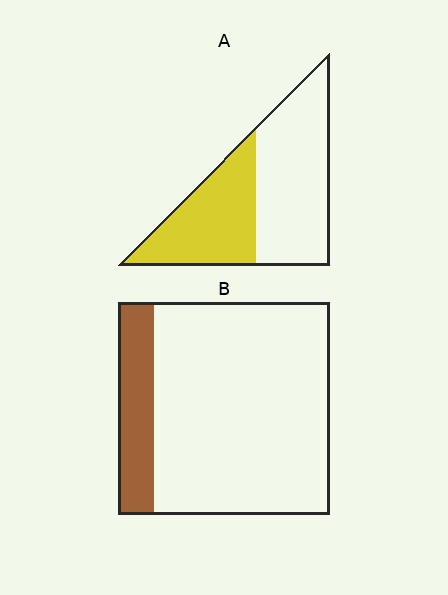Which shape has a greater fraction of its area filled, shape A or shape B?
Shape A.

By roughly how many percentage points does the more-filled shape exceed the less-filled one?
By roughly 25 percentage points (A over B).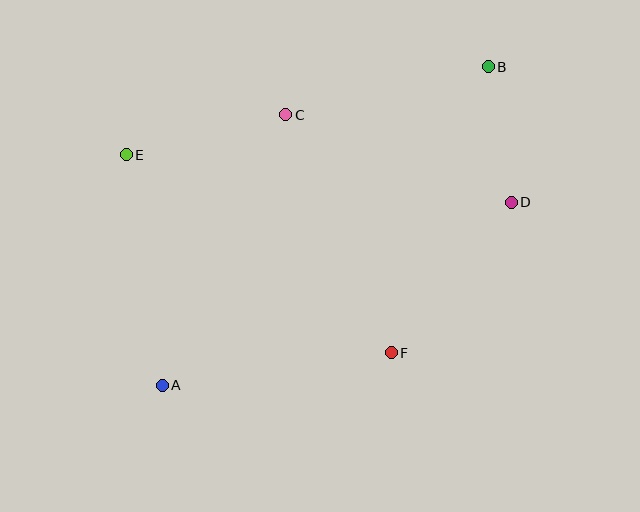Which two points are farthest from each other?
Points A and B are farthest from each other.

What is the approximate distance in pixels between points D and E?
The distance between D and E is approximately 388 pixels.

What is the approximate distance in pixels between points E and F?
The distance between E and F is approximately 331 pixels.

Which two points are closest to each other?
Points B and D are closest to each other.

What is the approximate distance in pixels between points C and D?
The distance between C and D is approximately 242 pixels.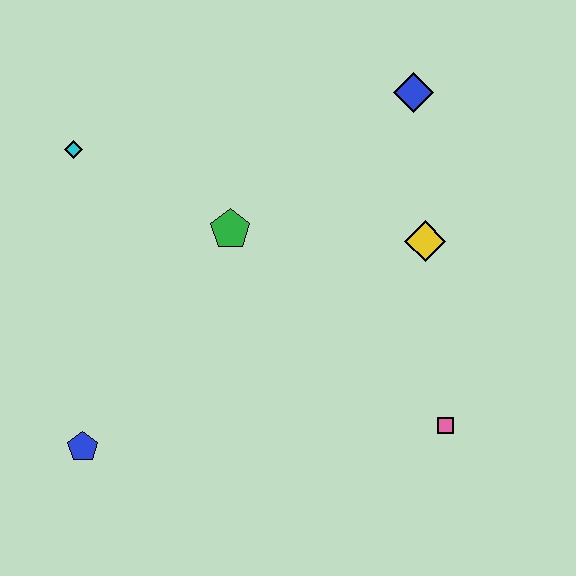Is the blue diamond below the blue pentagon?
No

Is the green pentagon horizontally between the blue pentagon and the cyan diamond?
No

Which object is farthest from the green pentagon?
The pink square is farthest from the green pentagon.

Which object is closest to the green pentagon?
The cyan diamond is closest to the green pentagon.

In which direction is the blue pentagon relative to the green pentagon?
The blue pentagon is below the green pentagon.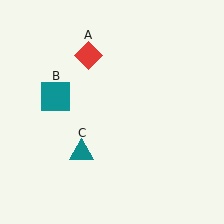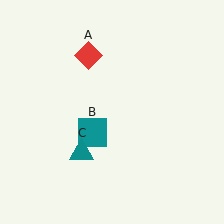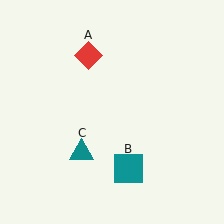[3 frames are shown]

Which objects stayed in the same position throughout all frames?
Red diamond (object A) and teal triangle (object C) remained stationary.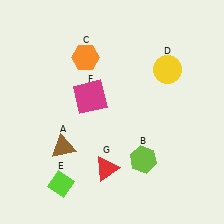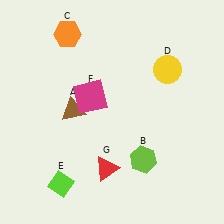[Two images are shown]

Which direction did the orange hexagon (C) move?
The orange hexagon (C) moved up.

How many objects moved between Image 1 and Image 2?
2 objects moved between the two images.